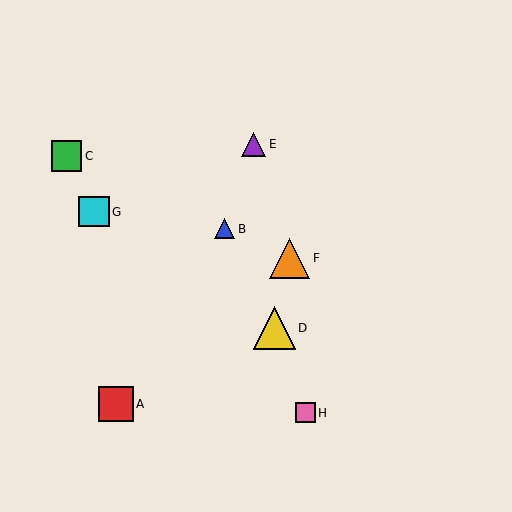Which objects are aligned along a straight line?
Objects B, C, F are aligned along a straight line.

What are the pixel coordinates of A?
Object A is at (116, 404).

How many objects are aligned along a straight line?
3 objects (B, C, F) are aligned along a straight line.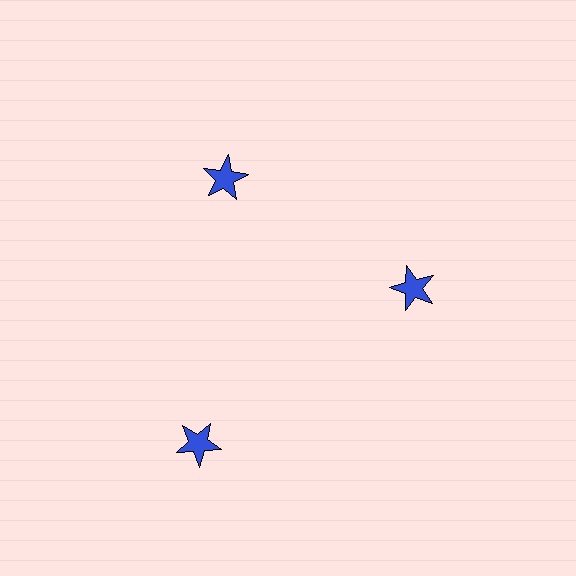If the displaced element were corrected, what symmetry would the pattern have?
It would have 3-fold rotational symmetry — the pattern would map onto itself every 120 degrees.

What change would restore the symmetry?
The symmetry would be restored by moving it inward, back onto the ring so that all 3 stars sit at equal angles and equal distance from the center.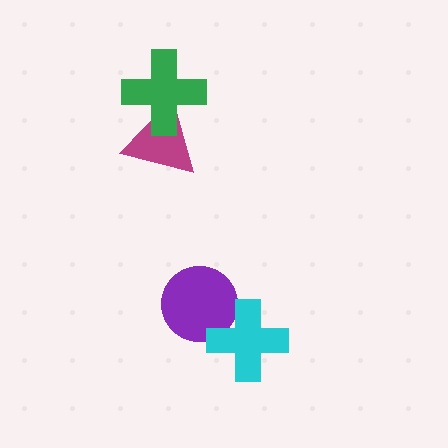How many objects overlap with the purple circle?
1 object overlaps with the purple circle.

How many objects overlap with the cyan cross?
1 object overlaps with the cyan cross.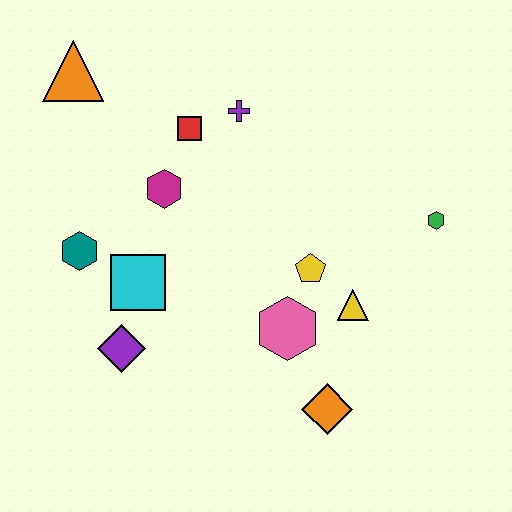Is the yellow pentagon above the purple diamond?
Yes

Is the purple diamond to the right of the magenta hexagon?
No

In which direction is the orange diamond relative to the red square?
The orange diamond is below the red square.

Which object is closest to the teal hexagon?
The cyan square is closest to the teal hexagon.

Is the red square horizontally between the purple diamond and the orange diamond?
Yes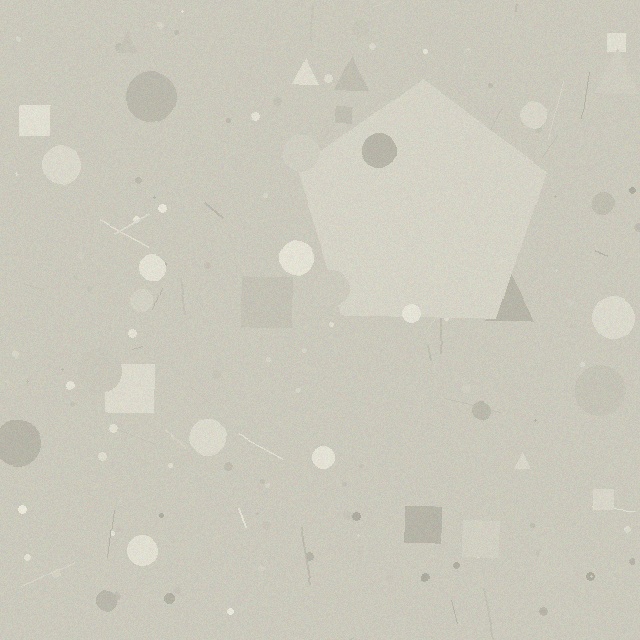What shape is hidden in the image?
A pentagon is hidden in the image.